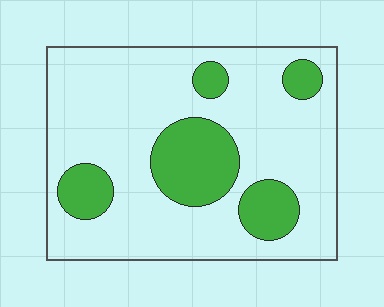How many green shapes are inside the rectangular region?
5.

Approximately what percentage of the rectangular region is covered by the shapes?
Approximately 25%.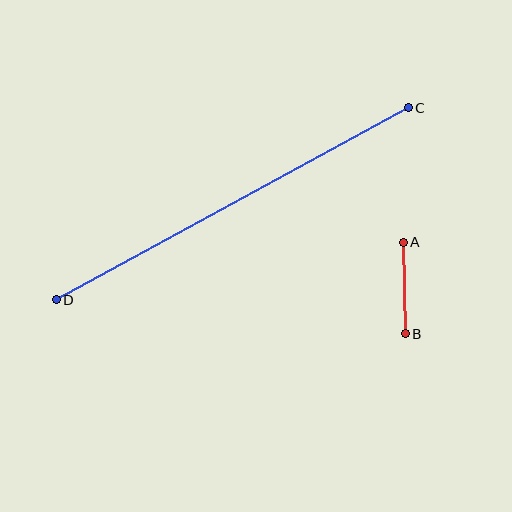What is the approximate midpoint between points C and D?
The midpoint is at approximately (232, 204) pixels.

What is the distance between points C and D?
The distance is approximately 401 pixels.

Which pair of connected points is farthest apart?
Points C and D are farthest apart.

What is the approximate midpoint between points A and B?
The midpoint is at approximately (404, 288) pixels.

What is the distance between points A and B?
The distance is approximately 92 pixels.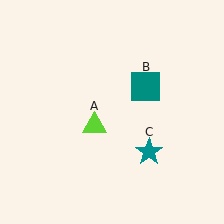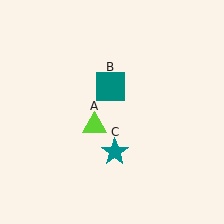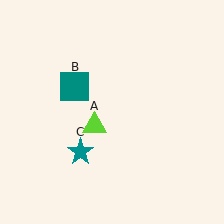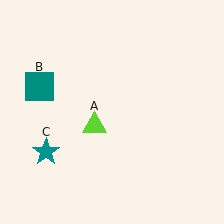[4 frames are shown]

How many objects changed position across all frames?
2 objects changed position: teal square (object B), teal star (object C).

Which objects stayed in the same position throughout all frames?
Lime triangle (object A) remained stationary.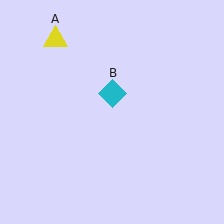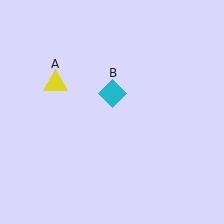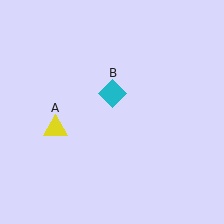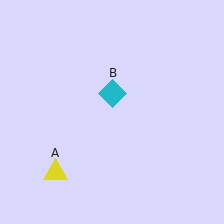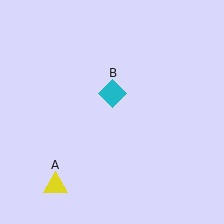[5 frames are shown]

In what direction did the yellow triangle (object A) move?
The yellow triangle (object A) moved down.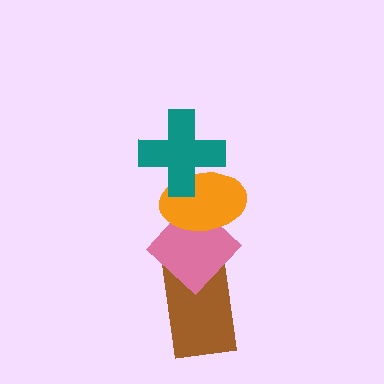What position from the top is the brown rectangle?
The brown rectangle is 4th from the top.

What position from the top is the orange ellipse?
The orange ellipse is 2nd from the top.